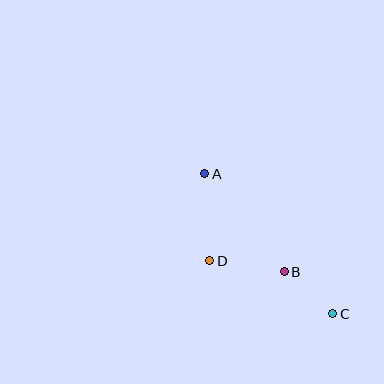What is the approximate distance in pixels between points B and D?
The distance between B and D is approximately 76 pixels.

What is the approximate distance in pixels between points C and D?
The distance between C and D is approximately 134 pixels.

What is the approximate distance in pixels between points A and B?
The distance between A and B is approximately 126 pixels.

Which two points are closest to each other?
Points B and C are closest to each other.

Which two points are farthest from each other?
Points A and C are farthest from each other.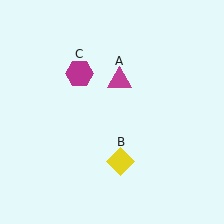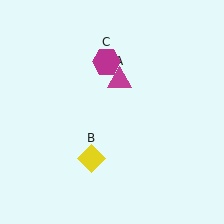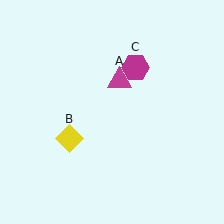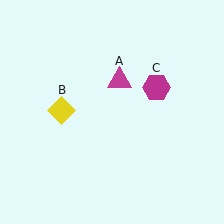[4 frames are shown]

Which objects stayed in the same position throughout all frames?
Magenta triangle (object A) remained stationary.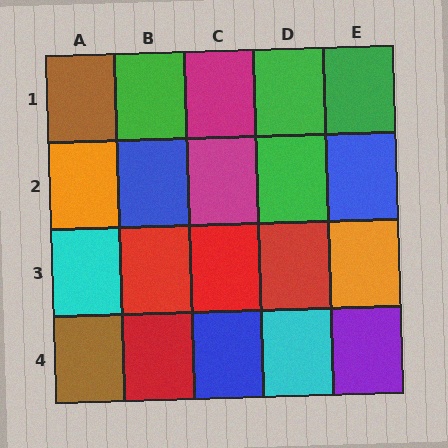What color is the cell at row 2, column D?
Green.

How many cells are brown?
2 cells are brown.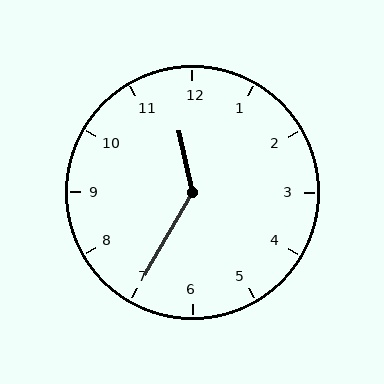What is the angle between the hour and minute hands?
Approximately 138 degrees.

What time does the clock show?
11:35.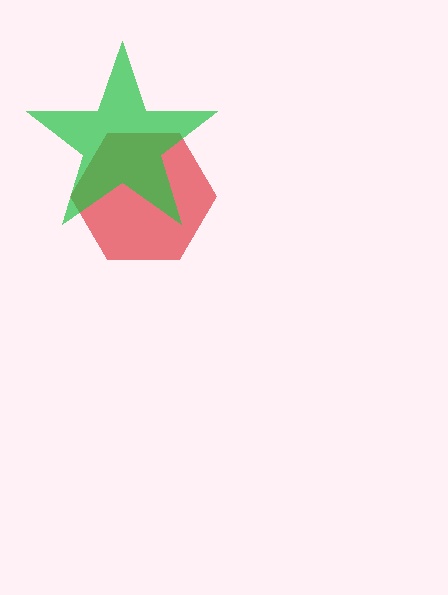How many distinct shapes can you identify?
There are 2 distinct shapes: a red hexagon, a green star.